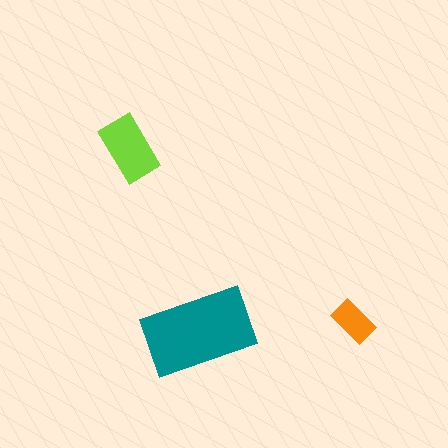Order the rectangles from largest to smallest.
the teal one, the lime one, the orange one.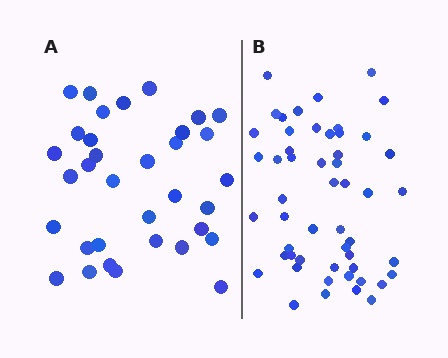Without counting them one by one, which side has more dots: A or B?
Region B (the right region) has more dots.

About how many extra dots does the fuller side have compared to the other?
Region B has approximately 20 more dots than region A.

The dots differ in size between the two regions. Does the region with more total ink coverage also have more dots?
No. Region A has more total ink coverage because its dots are larger, but region B actually contains more individual dots. Total area can be misleading — the number of items is what matters here.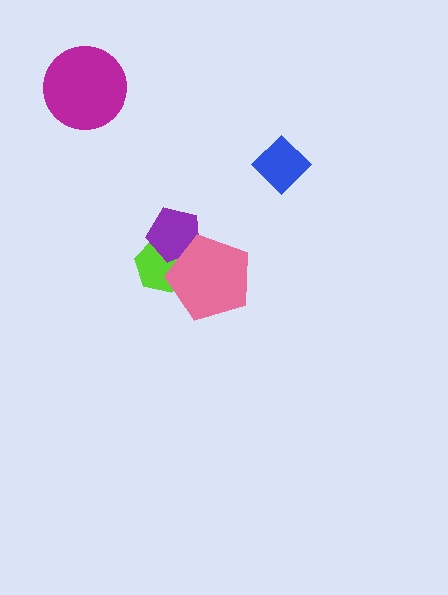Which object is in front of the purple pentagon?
The pink pentagon is in front of the purple pentagon.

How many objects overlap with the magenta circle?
0 objects overlap with the magenta circle.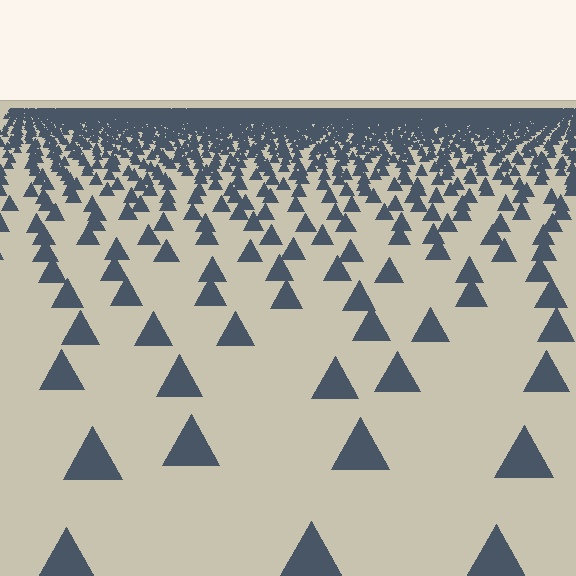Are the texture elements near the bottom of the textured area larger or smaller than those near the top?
Larger. Near the bottom, elements are closer to the viewer and appear at a bigger on-screen size.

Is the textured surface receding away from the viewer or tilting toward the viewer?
The surface is receding away from the viewer. Texture elements get smaller and denser toward the top.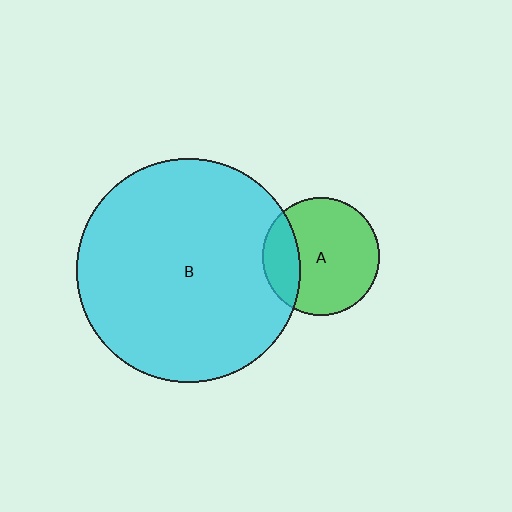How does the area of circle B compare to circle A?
Approximately 3.6 times.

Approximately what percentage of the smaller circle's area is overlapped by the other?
Approximately 25%.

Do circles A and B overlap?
Yes.